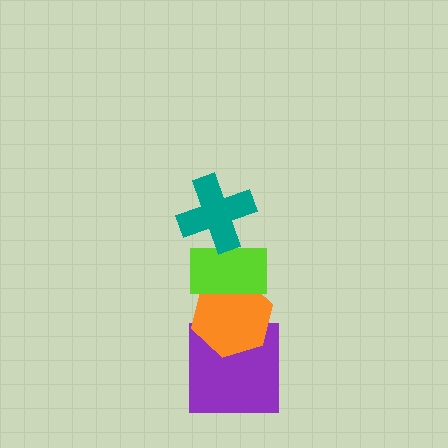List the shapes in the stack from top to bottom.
From top to bottom: the teal cross, the lime rectangle, the orange hexagon, the purple square.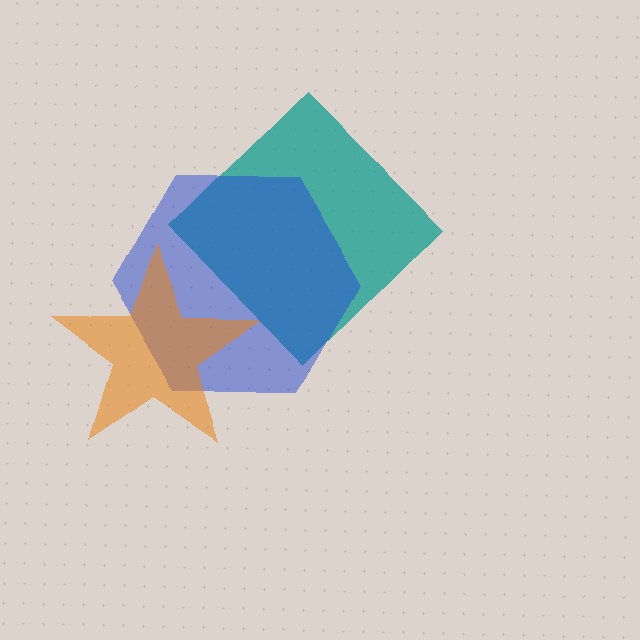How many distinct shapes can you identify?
There are 3 distinct shapes: a teal diamond, a blue hexagon, an orange star.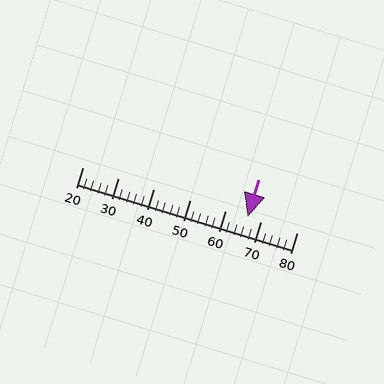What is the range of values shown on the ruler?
The ruler shows values from 20 to 80.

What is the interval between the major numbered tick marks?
The major tick marks are spaced 10 units apart.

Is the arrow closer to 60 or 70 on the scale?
The arrow is closer to 70.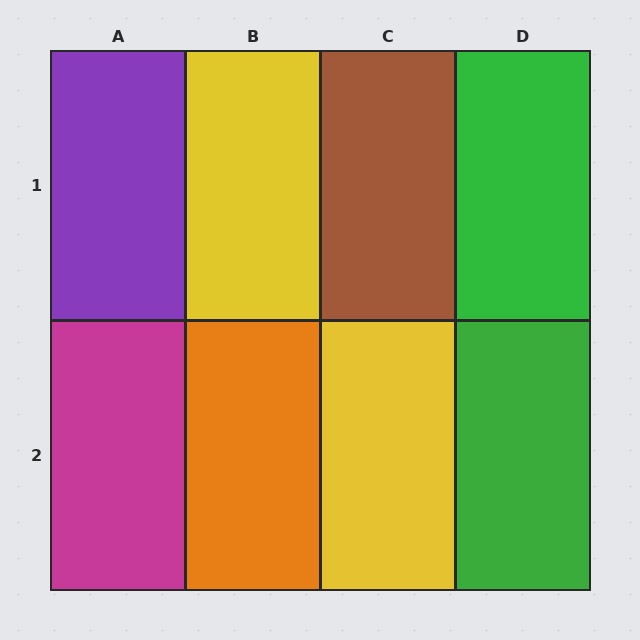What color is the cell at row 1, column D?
Green.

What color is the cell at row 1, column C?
Brown.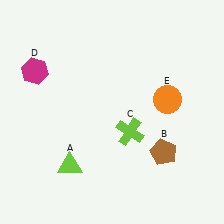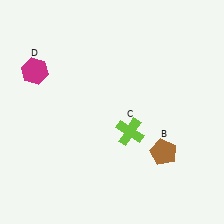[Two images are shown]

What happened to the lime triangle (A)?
The lime triangle (A) was removed in Image 2. It was in the bottom-left area of Image 1.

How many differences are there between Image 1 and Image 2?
There are 2 differences between the two images.